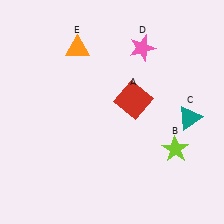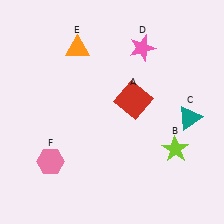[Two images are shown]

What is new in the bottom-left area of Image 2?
A pink hexagon (F) was added in the bottom-left area of Image 2.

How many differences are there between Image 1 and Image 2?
There is 1 difference between the two images.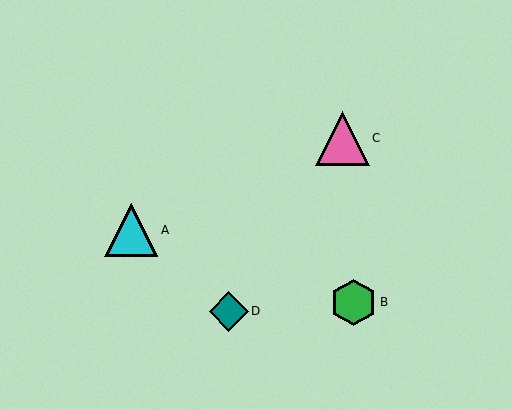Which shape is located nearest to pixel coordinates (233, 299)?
The teal diamond (labeled D) at (229, 311) is nearest to that location.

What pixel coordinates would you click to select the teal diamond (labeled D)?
Click at (229, 311) to select the teal diamond D.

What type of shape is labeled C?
Shape C is a pink triangle.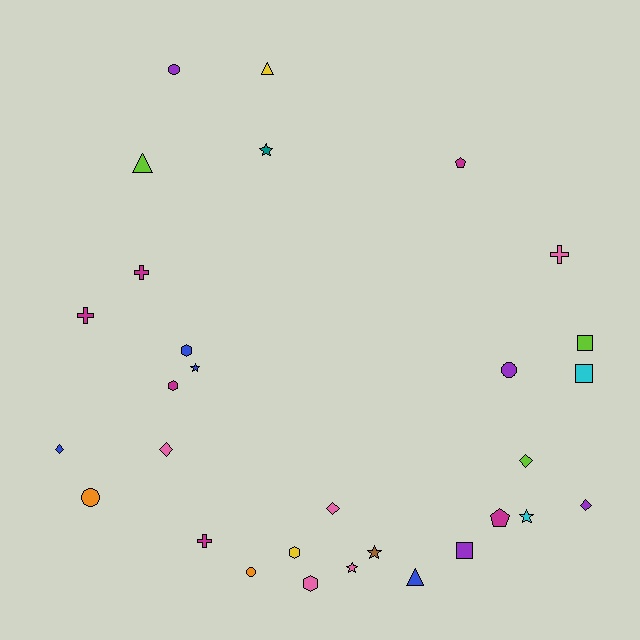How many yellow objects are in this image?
There are 2 yellow objects.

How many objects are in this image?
There are 30 objects.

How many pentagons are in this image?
There are 2 pentagons.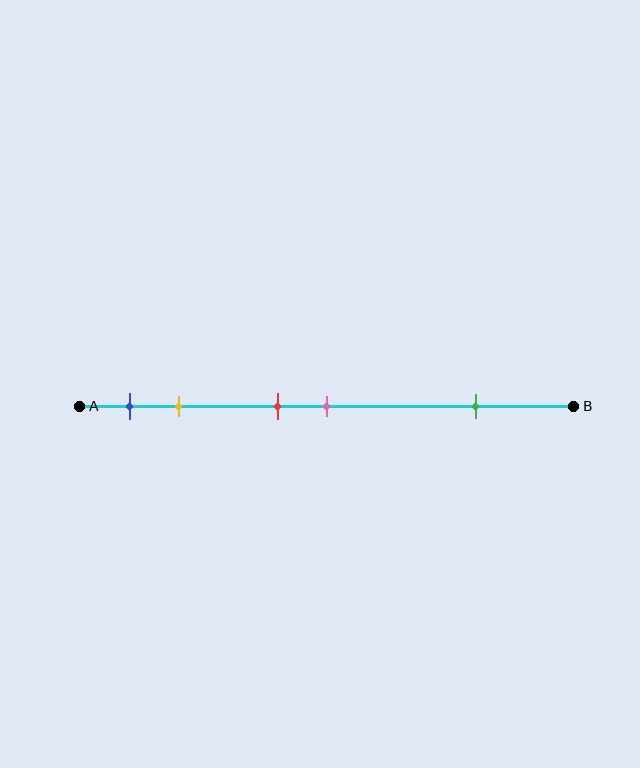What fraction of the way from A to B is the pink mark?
The pink mark is approximately 50% (0.5) of the way from A to B.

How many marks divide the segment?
There are 5 marks dividing the segment.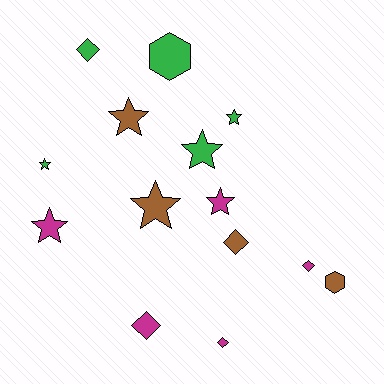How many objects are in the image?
There are 14 objects.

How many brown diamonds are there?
There is 1 brown diamond.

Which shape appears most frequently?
Star, with 7 objects.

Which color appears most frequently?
Green, with 5 objects.